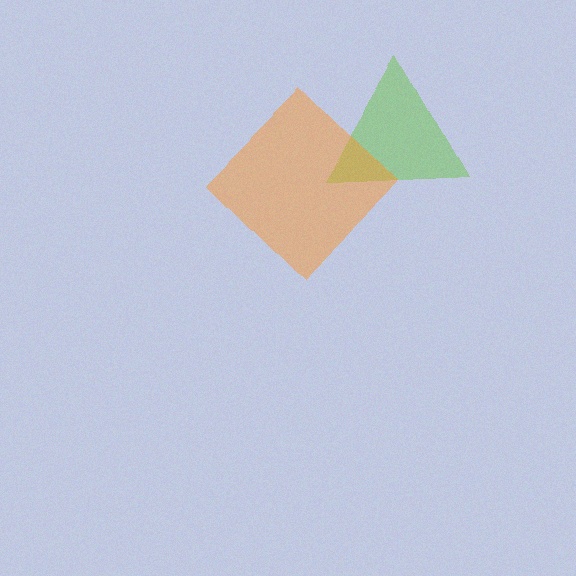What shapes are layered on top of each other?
The layered shapes are: a lime triangle, an orange diamond.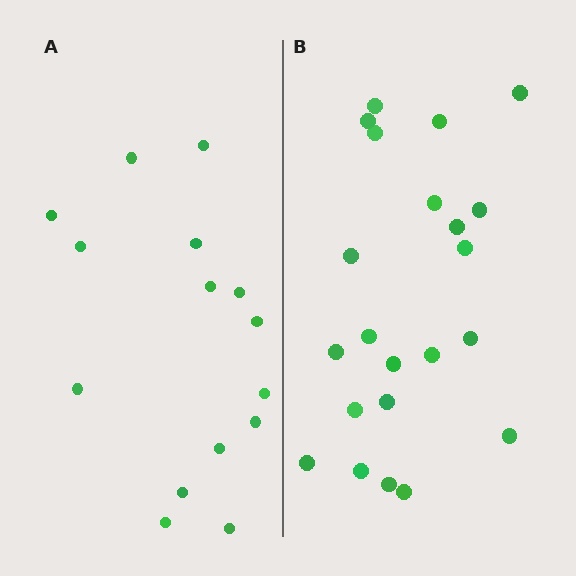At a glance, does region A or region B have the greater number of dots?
Region B (the right region) has more dots.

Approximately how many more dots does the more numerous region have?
Region B has roughly 8 or so more dots than region A.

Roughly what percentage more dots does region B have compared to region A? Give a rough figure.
About 45% more.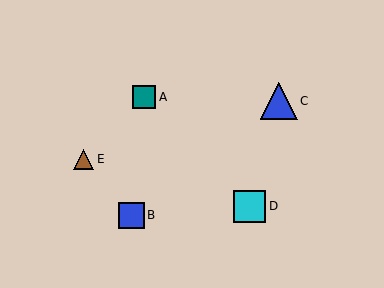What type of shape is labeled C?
Shape C is a blue triangle.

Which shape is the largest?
The blue triangle (labeled C) is the largest.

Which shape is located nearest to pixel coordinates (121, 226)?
The blue square (labeled B) at (131, 215) is nearest to that location.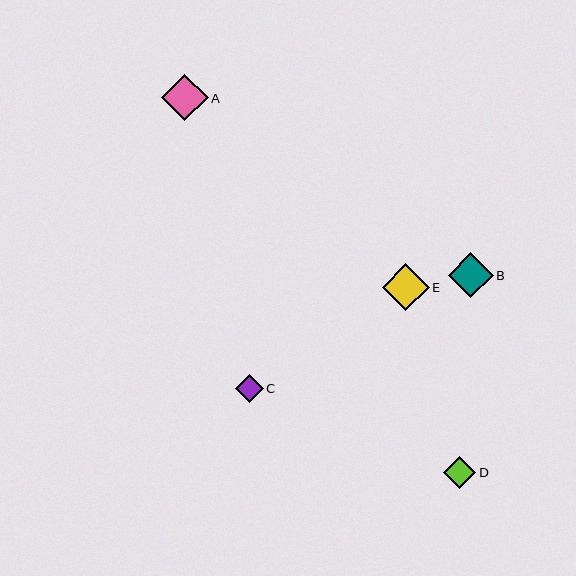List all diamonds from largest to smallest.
From largest to smallest: A, E, B, D, C.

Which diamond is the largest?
Diamond A is the largest with a size of approximately 46 pixels.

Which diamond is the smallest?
Diamond C is the smallest with a size of approximately 28 pixels.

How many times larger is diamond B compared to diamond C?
Diamond B is approximately 1.6 times the size of diamond C.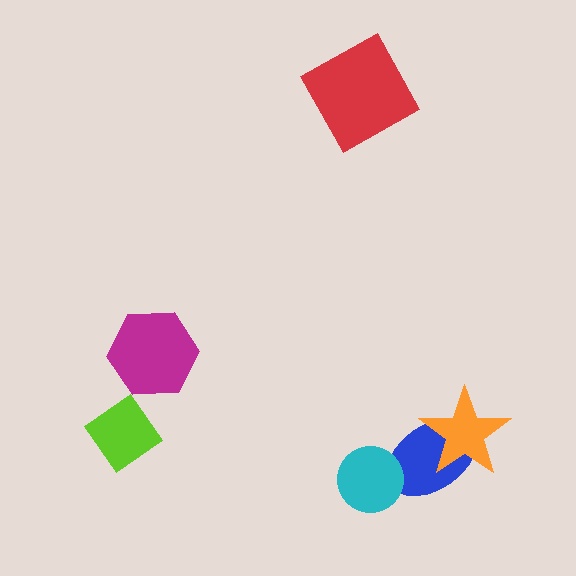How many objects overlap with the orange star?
1 object overlaps with the orange star.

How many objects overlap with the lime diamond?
0 objects overlap with the lime diamond.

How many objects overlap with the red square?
0 objects overlap with the red square.